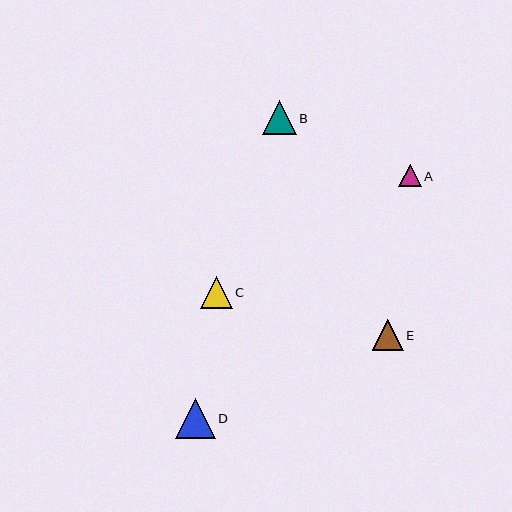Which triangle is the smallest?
Triangle A is the smallest with a size of approximately 22 pixels.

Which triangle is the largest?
Triangle D is the largest with a size of approximately 40 pixels.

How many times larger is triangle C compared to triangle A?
Triangle C is approximately 1.4 times the size of triangle A.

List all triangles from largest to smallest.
From largest to smallest: D, B, C, E, A.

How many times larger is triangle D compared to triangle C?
Triangle D is approximately 1.3 times the size of triangle C.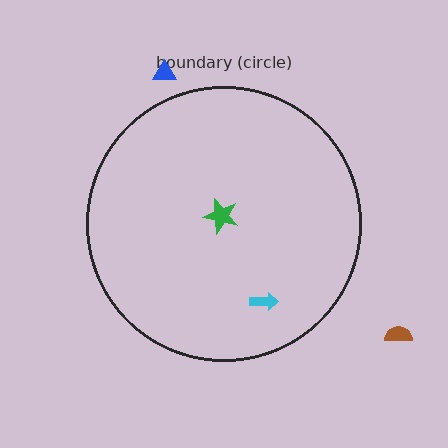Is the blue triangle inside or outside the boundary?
Outside.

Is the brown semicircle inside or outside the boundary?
Outside.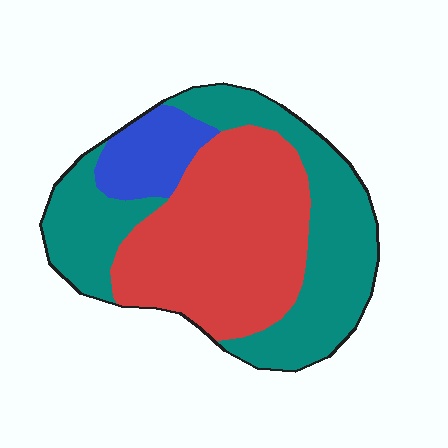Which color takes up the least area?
Blue, at roughly 10%.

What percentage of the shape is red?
Red takes up between a quarter and a half of the shape.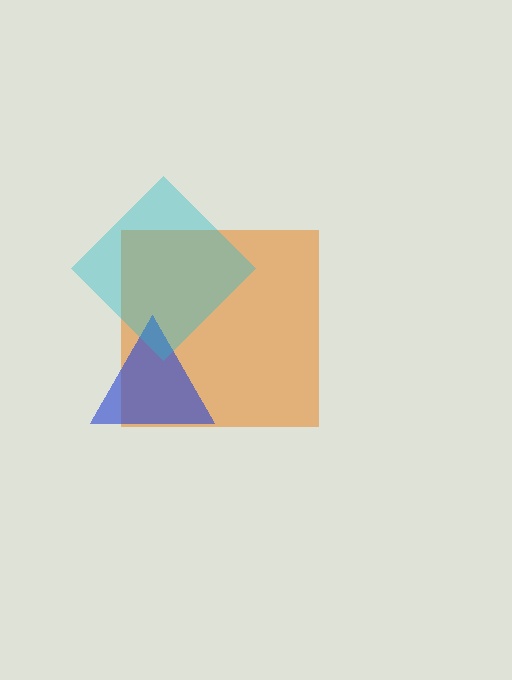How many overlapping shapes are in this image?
There are 3 overlapping shapes in the image.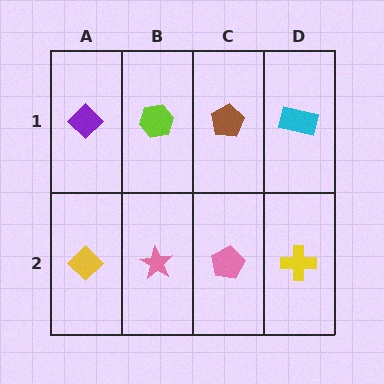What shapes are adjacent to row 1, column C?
A pink pentagon (row 2, column C), a lime hexagon (row 1, column B), a cyan rectangle (row 1, column D).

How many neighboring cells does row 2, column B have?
3.